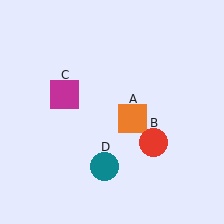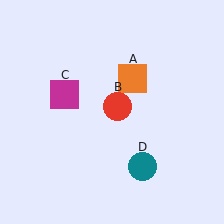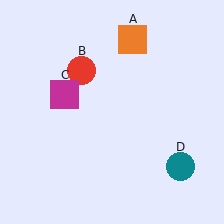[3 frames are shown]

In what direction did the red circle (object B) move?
The red circle (object B) moved up and to the left.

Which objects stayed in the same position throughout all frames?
Magenta square (object C) remained stationary.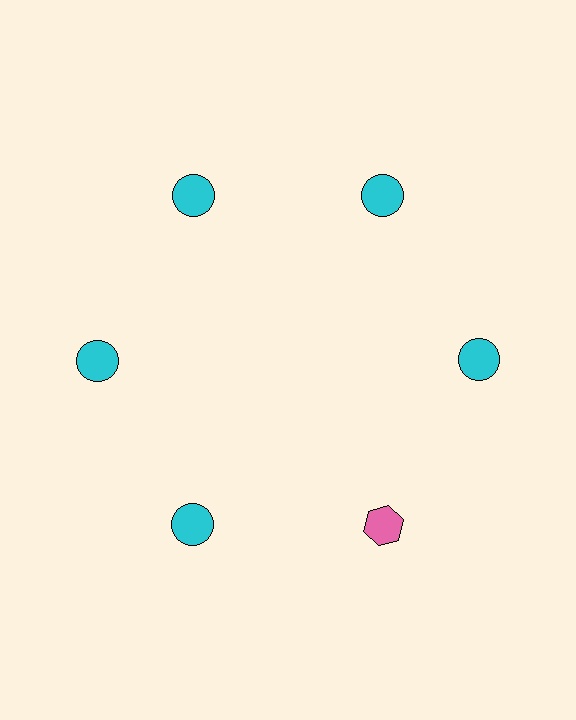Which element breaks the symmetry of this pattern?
The pink hexagon at roughly the 5 o'clock position breaks the symmetry. All other shapes are cyan circles.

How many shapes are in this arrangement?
There are 6 shapes arranged in a ring pattern.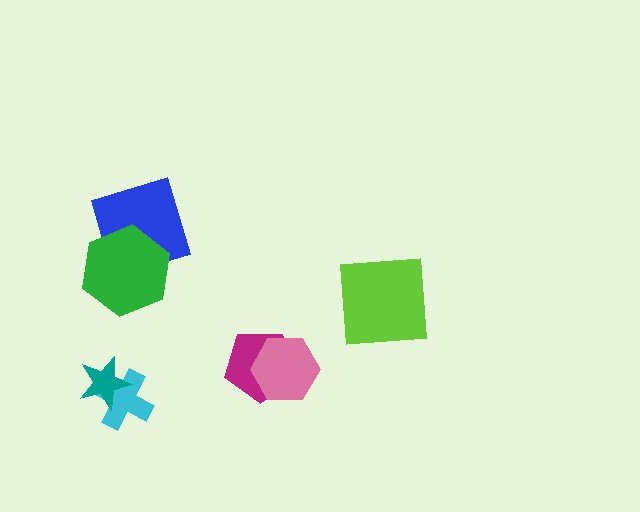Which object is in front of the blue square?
The green hexagon is in front of the blue square.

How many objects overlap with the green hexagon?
1 object overlaps with the green hexagon.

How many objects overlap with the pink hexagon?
1 object overlaps with the pink hexagon.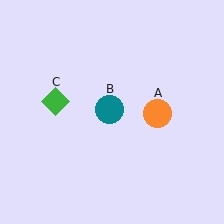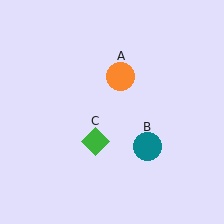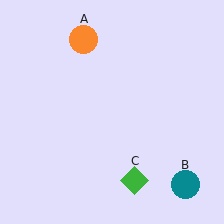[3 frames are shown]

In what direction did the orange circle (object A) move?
The orange circle (object A) moved up and to the left.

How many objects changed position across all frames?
3 objects changed position: orange circle (object A), teal circle (object B), green diamond (object C).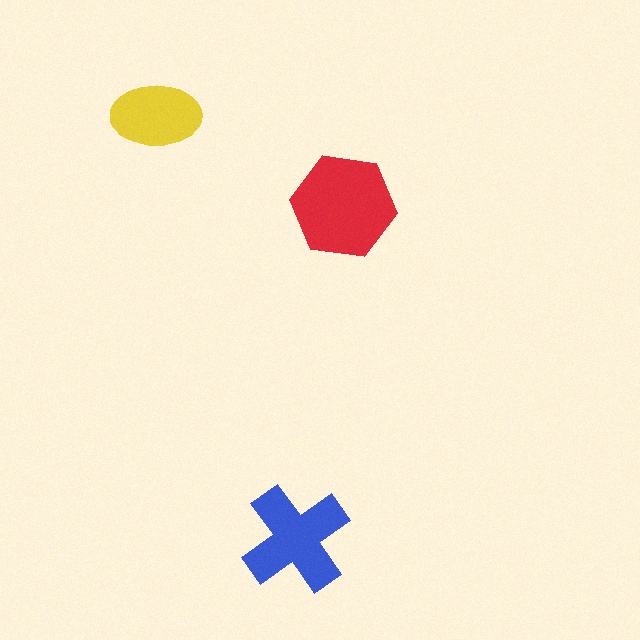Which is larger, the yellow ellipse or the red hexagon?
The red hexagon.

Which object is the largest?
The red hexagon.